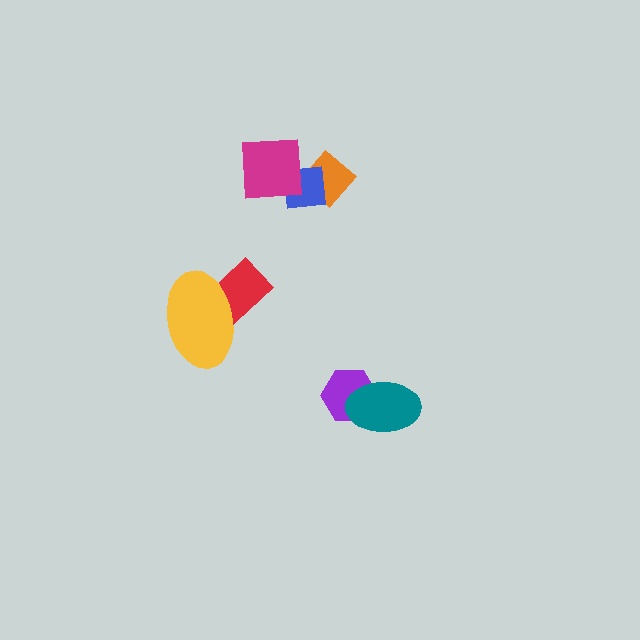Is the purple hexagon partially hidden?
Yes, it is partially covered by another shape.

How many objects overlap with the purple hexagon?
1 object overlaps with the purple hexagon.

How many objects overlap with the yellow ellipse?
1 object overlaps with the yellow ellipse.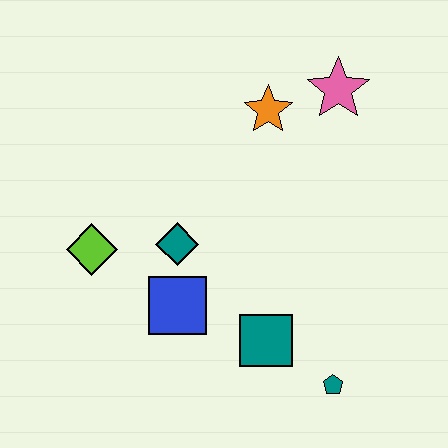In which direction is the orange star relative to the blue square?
The orange star is above the blue square.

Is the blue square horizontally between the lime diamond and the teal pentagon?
Yes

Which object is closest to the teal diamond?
The blue square is closest to the teal diamond.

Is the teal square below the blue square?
Yes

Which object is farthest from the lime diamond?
The pink star is farthest from the lime diamond.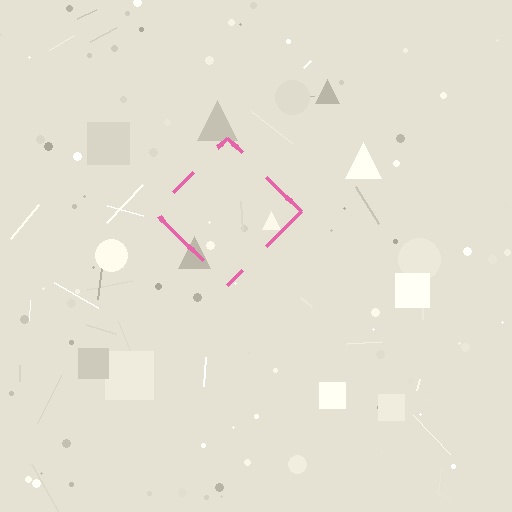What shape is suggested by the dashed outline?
The dashed outline suggests a diamond.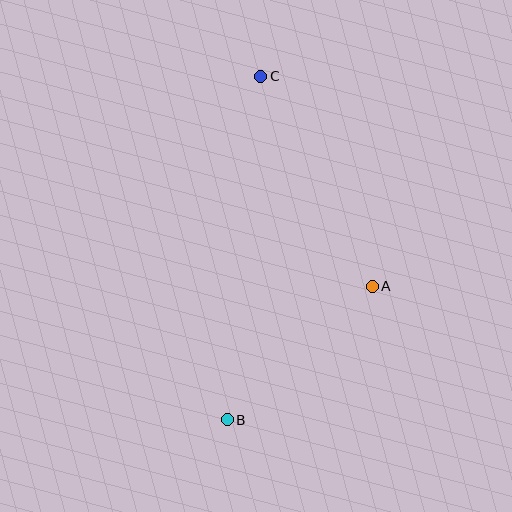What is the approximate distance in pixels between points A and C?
The distance between A and C is approximately 238 pixels.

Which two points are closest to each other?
Points A and B are closest to each other.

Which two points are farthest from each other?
Points B and C are farthest from each other.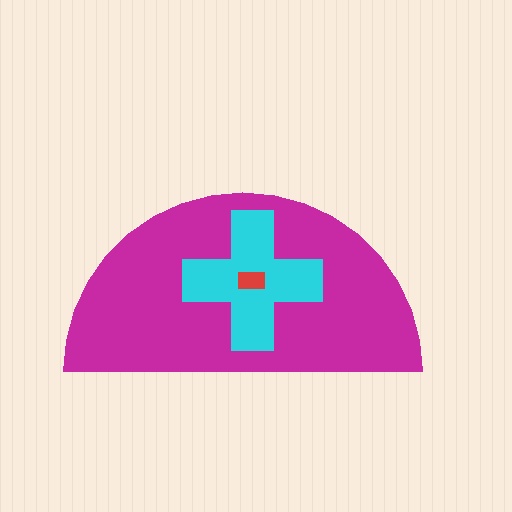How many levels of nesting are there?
3.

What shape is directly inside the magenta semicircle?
The cyan cross.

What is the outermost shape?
The magenta semicircle.